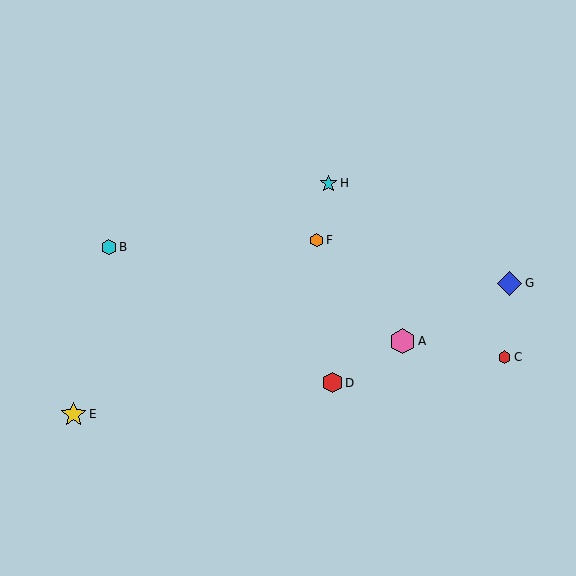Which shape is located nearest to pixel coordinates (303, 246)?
The orange hexagon (labeled F) at (316, 240) is nearest to that location.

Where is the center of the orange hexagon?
The center of the orange hexagon is at (316, 240).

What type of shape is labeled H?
Shape H is a cyan star.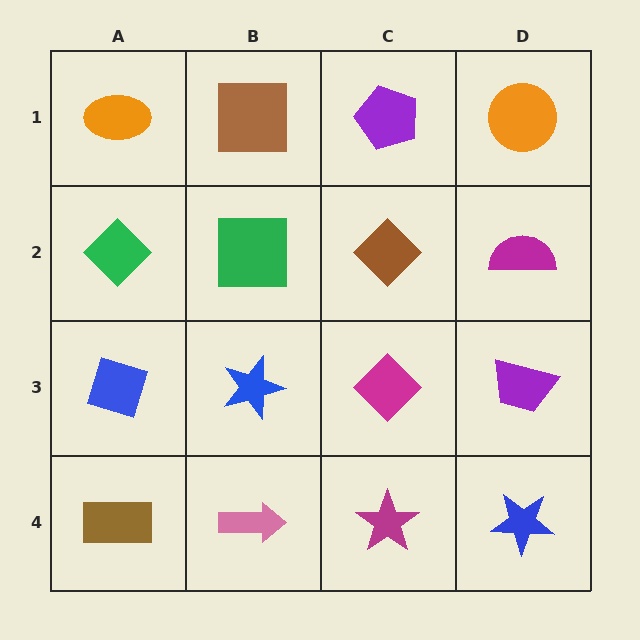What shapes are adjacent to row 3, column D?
A magenta semicircle (row 2, column D), a blue star (row 4, column D), a magenta diamond (row 3, column C).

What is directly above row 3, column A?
A green diamond.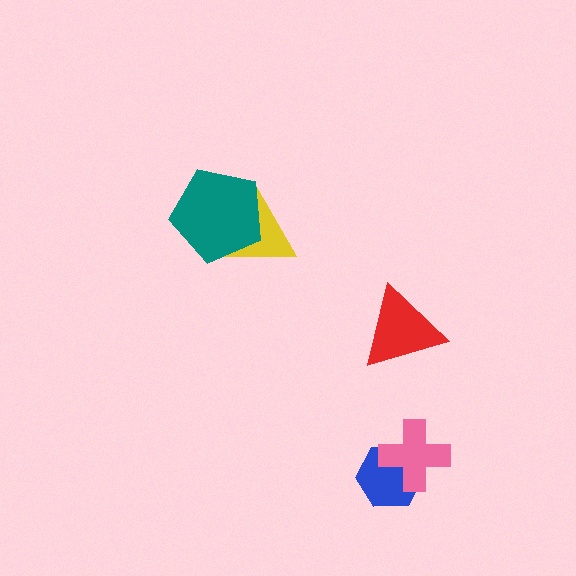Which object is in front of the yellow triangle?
The teal pentagon is in front of the yellow triangle.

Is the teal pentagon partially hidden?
No, no other shape covers it.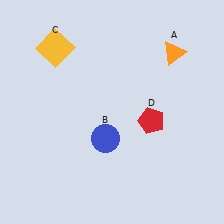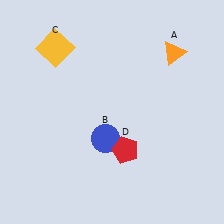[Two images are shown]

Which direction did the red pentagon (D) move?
The red pentagon (D) moved down.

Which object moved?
The red pentagon (D) moved down.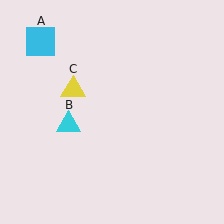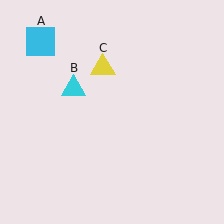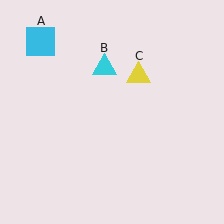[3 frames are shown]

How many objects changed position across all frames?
2 objects changed position: cyan triangle (object B), yellow triangle (object C).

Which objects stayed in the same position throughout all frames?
Cyan square (object A) remained stationary.